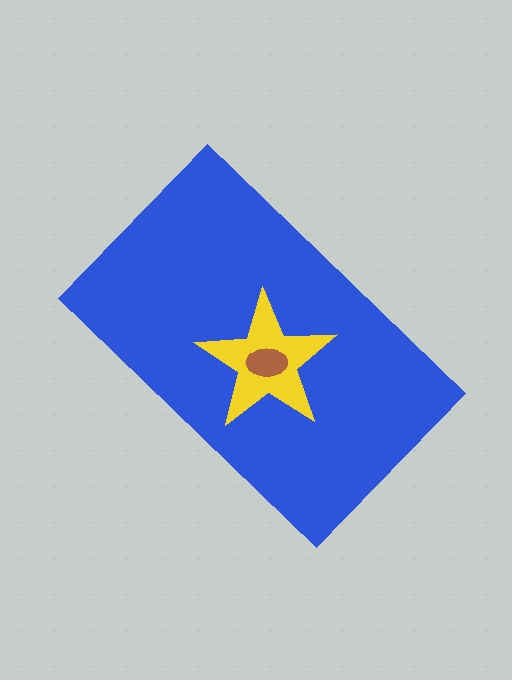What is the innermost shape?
The brown ellipse.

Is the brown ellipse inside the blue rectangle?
Yes.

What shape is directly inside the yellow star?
The brown ellipse.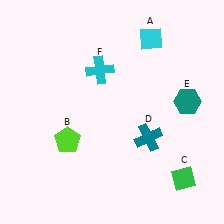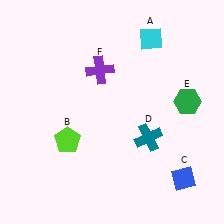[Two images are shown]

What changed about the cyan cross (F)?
In Image 1, F is cyan. In Image 2, it changed to purple.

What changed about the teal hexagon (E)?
In Image 1, E is teal. In Image 2, it changed to green.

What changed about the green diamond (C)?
In Image 1, C is green. In Image 2, it changed to blue.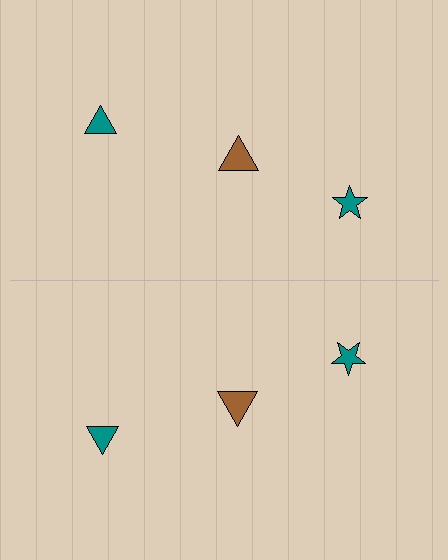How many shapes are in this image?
There are 6 shapes in this image.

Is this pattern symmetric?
Yes, this pattern has bilateral (reflection) symmetry.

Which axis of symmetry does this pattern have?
The pattern has a horizontal axis of symmetry running through the center of the image.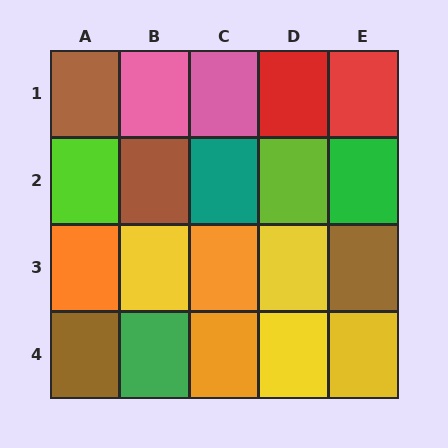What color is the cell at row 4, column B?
Green.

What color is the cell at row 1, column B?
Pink.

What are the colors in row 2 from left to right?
Lime, brown, teal, lime, green.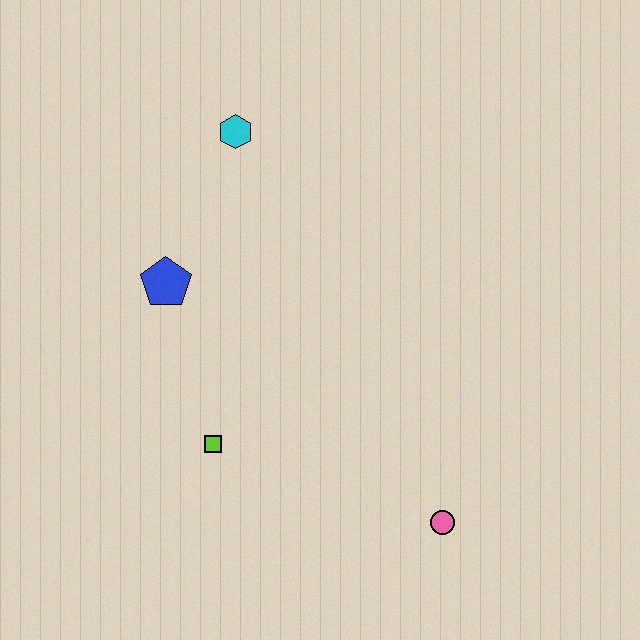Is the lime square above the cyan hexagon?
No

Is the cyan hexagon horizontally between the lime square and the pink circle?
Yes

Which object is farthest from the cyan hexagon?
The pink circle is farthest from the cyan hexagon.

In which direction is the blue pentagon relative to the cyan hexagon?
The blue pentagon is below the cyan hexagon.